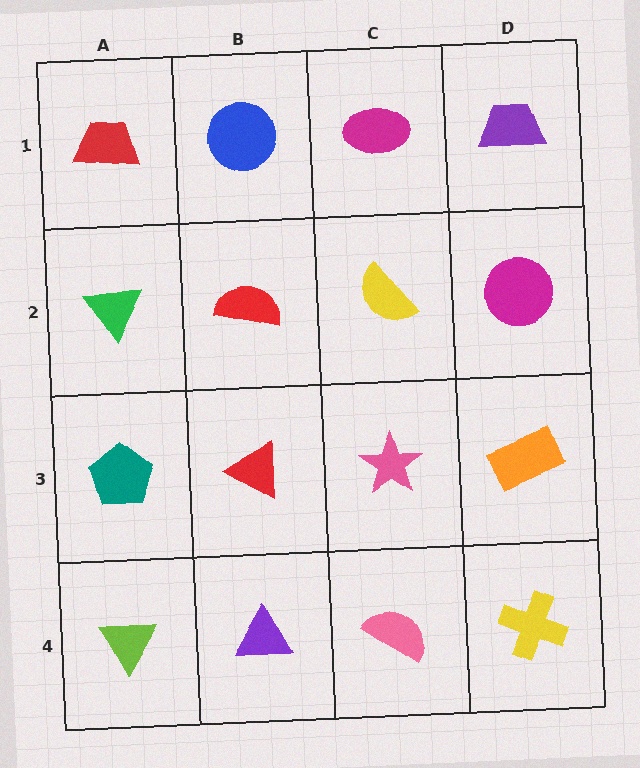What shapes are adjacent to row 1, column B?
A red semicircle (row 2, column B), a red trapezoid (row 1, column A), a magenta ellipse (row 1, column C).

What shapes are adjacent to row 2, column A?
A red trapezoid (row 1, column A), a teal pentagon (row 3, column A), a red semicircle (row 2, column B).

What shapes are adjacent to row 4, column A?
A teal pentagon (row 3, column A), a purple triangle (row 4, column B).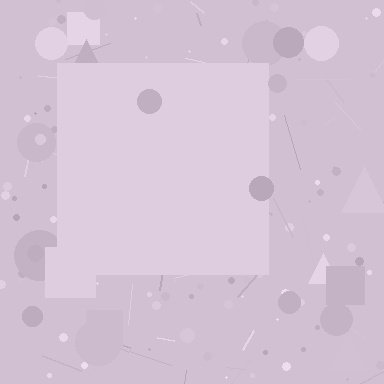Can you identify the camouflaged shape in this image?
The camouflaged shape is a square.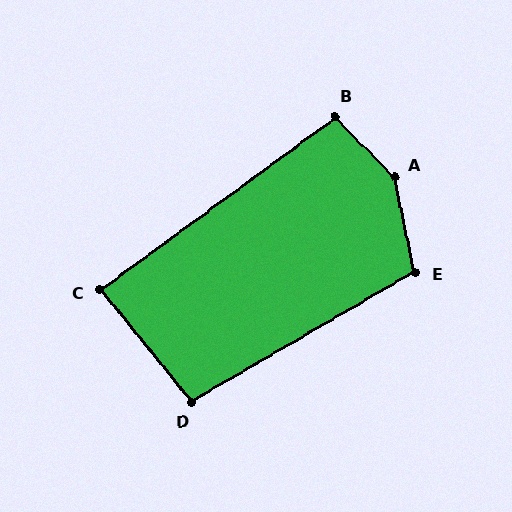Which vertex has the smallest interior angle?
C, at approximately 87 degrees.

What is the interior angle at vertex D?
Approximately 99 degrees (obtuse).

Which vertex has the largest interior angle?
A, at approximately 147 degrees.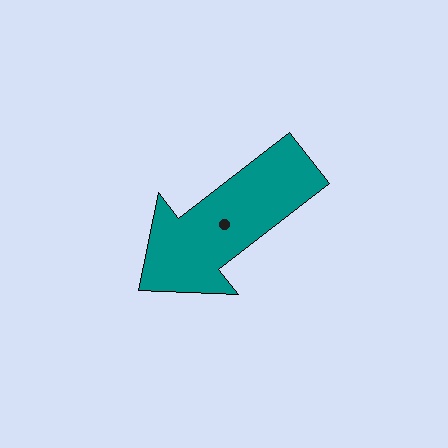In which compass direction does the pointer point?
Southwest.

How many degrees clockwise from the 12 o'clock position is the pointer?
Approximately 232 degrees.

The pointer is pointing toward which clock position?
Roughly 8 o'clock.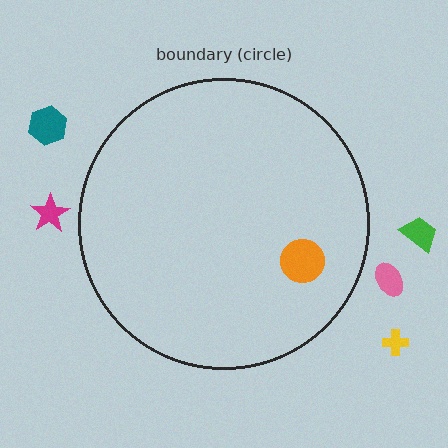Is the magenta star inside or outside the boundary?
Outside.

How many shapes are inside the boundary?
1 inside, 5 outside.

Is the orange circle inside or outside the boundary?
Inside.